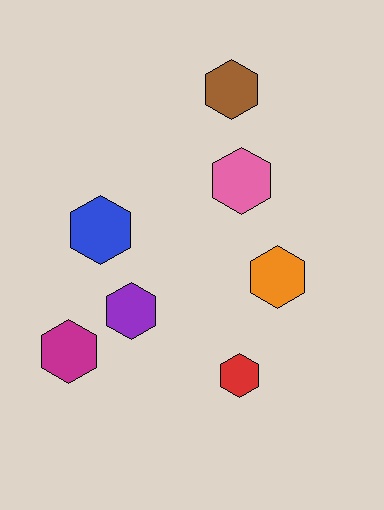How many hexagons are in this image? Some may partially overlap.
There are 7 hexagons.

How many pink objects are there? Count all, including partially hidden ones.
There is 1 pink object.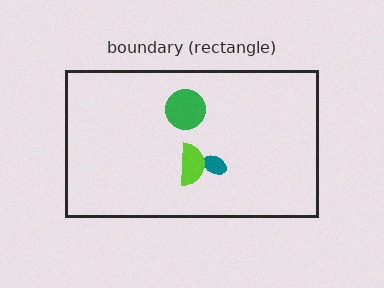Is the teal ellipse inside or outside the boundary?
Inside.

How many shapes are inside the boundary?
3 inside, 0 outside.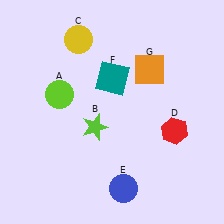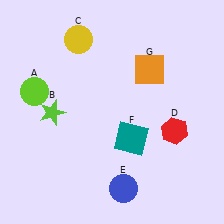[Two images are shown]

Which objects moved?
The objects that moved are: the lime circle (A), the lime star (B), the teal square (F).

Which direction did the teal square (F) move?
The teal square (F) moved down.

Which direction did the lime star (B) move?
The lime star (B) moved left.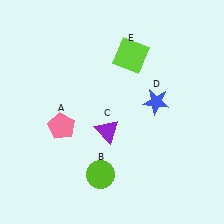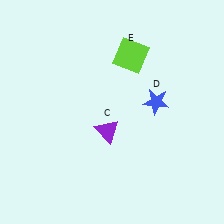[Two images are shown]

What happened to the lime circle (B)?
The lime circle (B) was removed in Image 2. It was in the bottom-left area of Image 1.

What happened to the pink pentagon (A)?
The pink pentagon (A) was removed in Image 2. It was in the bottom-left area of Image 1.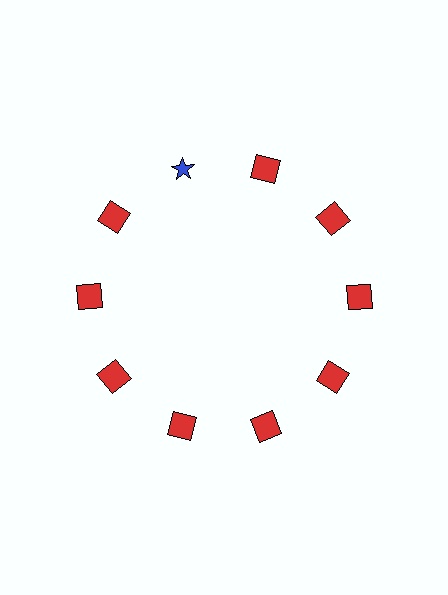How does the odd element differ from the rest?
It differs in both color (blue instead of red) and shape (star instead of square).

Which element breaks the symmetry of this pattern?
The blue star at roughly the 11 o'clock position breaks the symmetry. All other shapes are red squares.